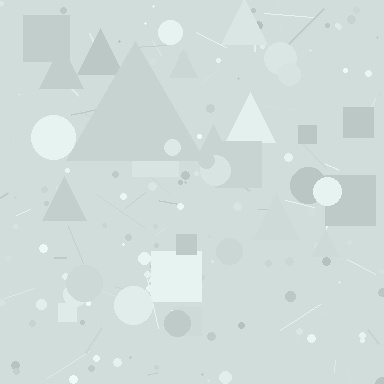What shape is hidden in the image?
A triangle is hidden in the image.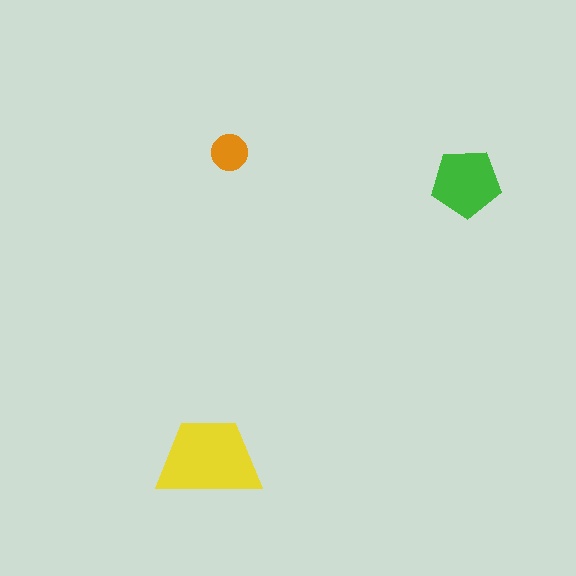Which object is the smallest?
The orange circle.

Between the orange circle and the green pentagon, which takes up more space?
The green pentagon.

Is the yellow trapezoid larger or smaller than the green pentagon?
Larger.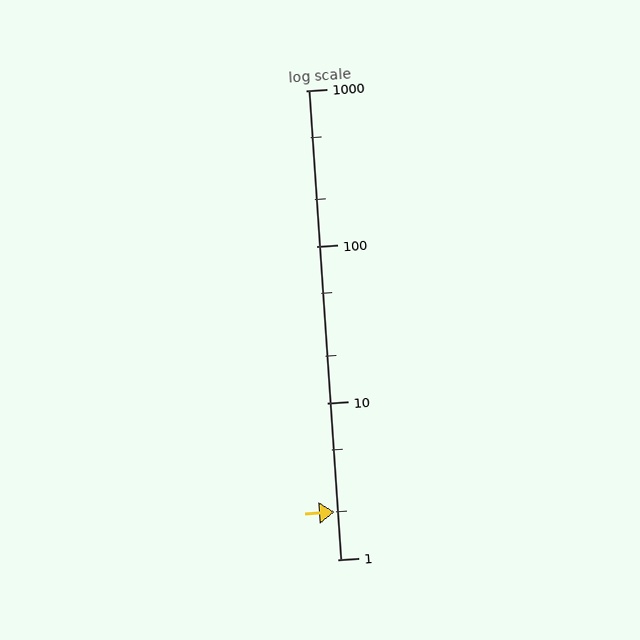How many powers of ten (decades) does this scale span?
The scale spans 3 decades, from 1 to 1000.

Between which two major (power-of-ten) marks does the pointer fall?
The pointer is between 1 and 10.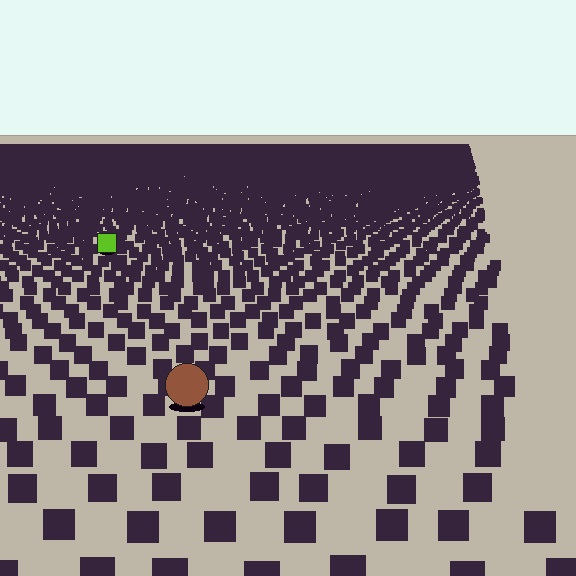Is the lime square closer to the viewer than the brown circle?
No. The brown circle is closer — you can tell from the texture gradient: the ground texture is coarser near it.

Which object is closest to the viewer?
The brown circle is closest. The texture marks near it are larger and more spread out.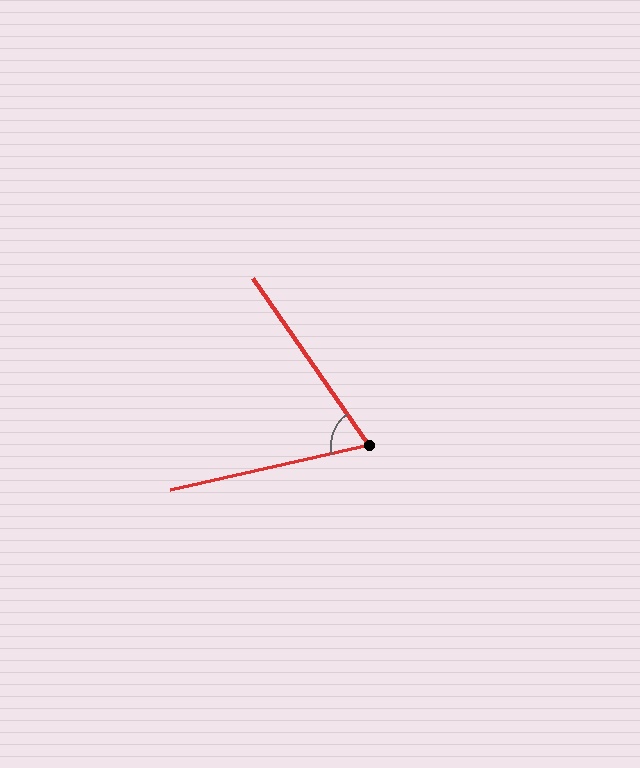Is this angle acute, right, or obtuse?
It is acute.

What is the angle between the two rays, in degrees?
Approximately 68 degrees.